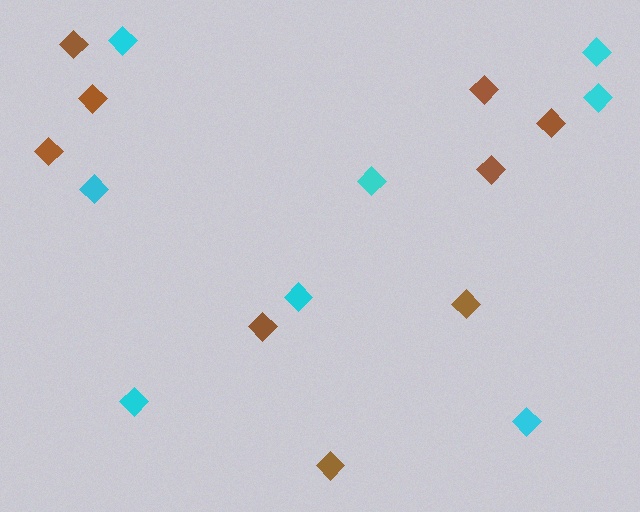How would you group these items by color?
There are 2 groups: one group of cyan diamonds (8) and one group of brown diamonds (9).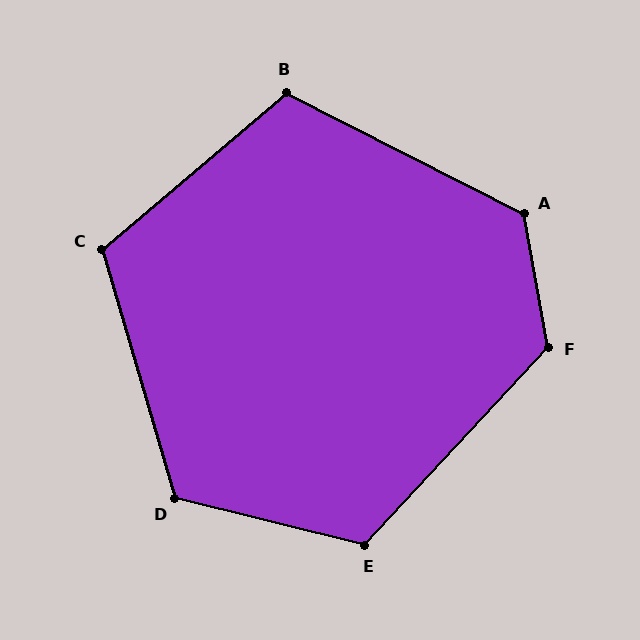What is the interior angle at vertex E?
Approximately 119 degrees (obtuse).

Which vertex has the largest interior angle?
A, at approximately 127 degrees.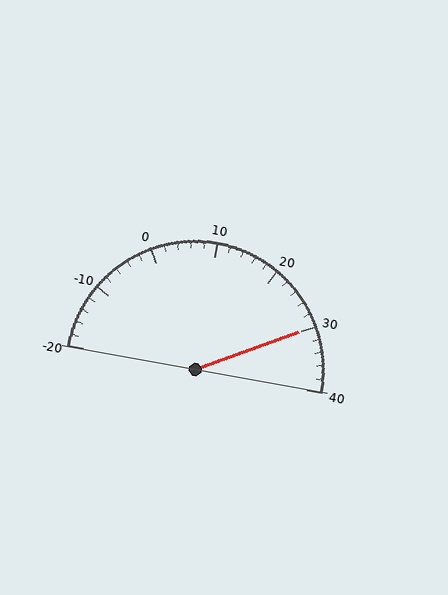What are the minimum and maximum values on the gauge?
The gauge ranges from -20 to 40.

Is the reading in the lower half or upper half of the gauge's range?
The reading is in the upper half of the range (-20 to 40).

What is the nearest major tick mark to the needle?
The nearest major tick mark is 30.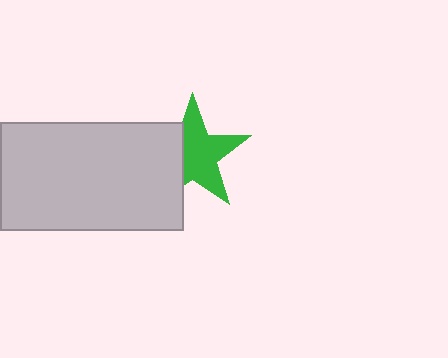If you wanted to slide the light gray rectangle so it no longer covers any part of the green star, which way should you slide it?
Slide it left — that is the most direct way to separate the two shapes.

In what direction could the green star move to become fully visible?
The green star could move right. That would shift it out from behind the light gray rectangle entirely.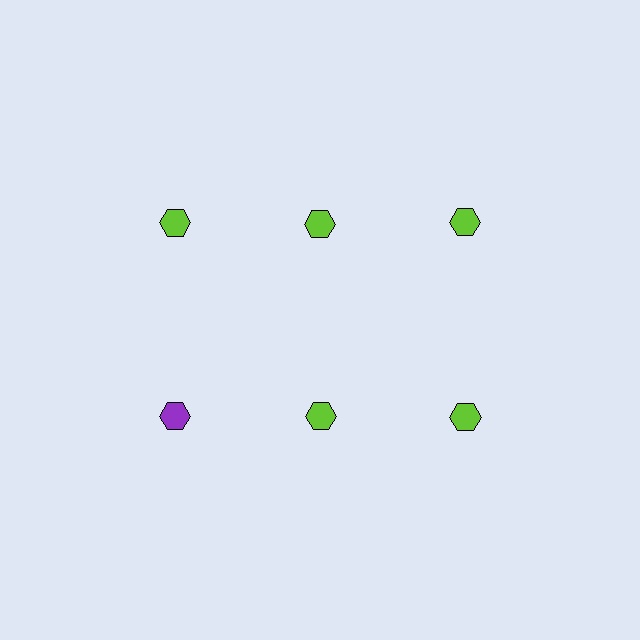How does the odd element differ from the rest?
It has a different color: purple instead of lime.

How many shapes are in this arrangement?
There are 6 shapes arranged in a grid pattern.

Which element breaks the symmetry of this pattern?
The purple hexagon in the second row, leftmost column breaks the symmetry. All other shapes are lime hexagons.